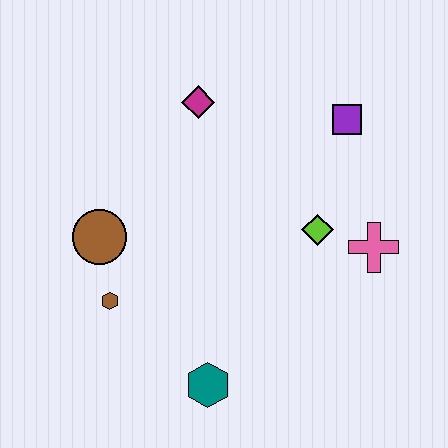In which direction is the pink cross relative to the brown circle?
The pink cross is to the right of the brown circle.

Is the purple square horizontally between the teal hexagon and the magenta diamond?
No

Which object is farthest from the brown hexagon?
The purple square is farthest from the brown hexagon.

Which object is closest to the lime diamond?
The pink cross is closest to the lime diamond.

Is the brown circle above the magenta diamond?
No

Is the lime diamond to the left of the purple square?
Yes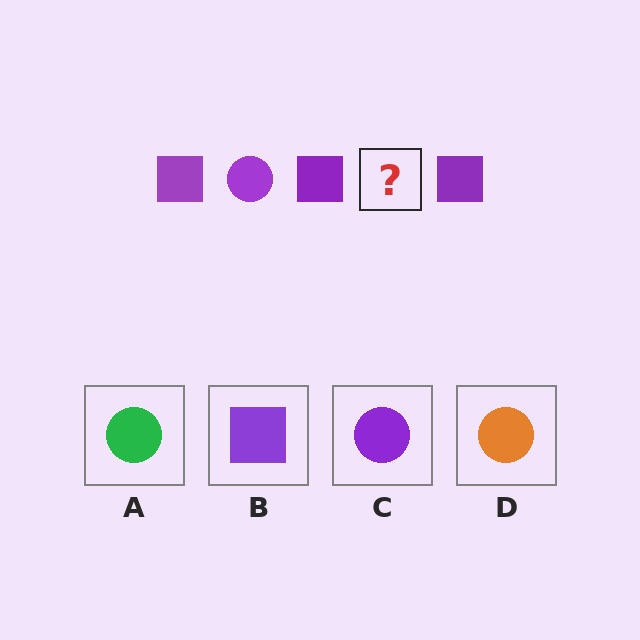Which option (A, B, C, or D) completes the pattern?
C.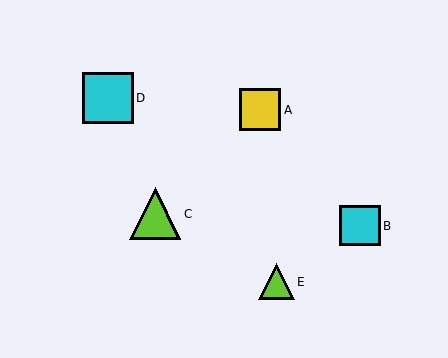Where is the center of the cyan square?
The center of the cyan square is at (108, 98).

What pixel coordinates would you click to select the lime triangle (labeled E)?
Click at (277, 282) to select the lime triangle E.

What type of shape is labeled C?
Shape C is a lime triangle.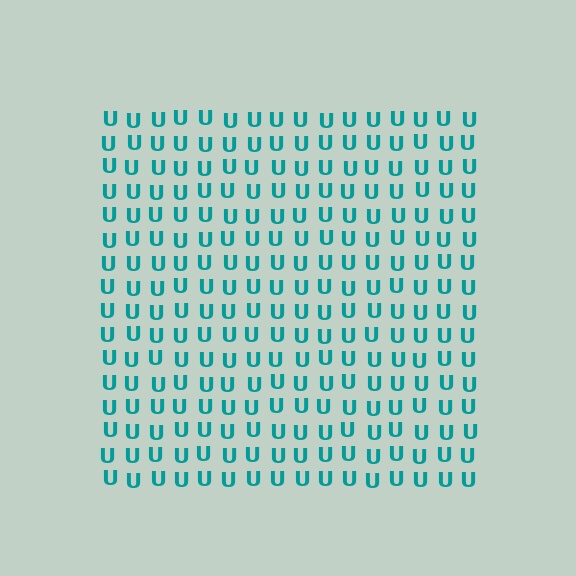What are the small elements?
The small elements are letter U's.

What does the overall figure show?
The overall figure shows a square.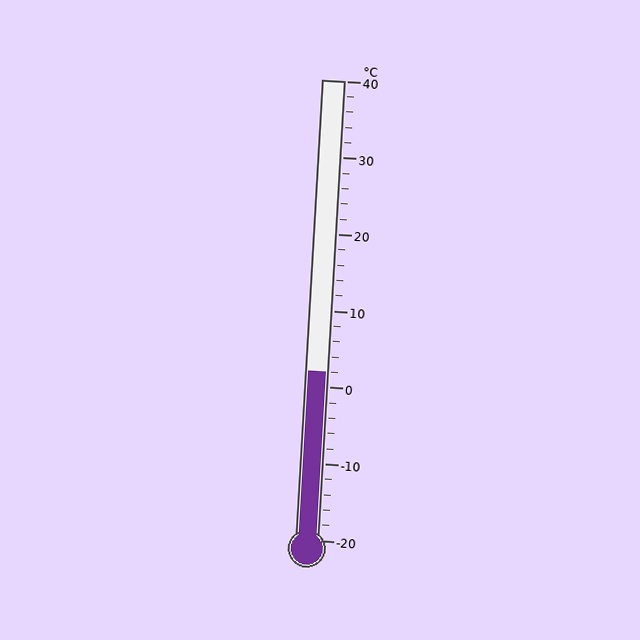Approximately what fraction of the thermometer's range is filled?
The thermometer is filled to approximately 35% of its range.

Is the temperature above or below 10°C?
The temperature is below 10°C.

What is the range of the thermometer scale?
The thermometer scale ranges from -20°C to 40°C.